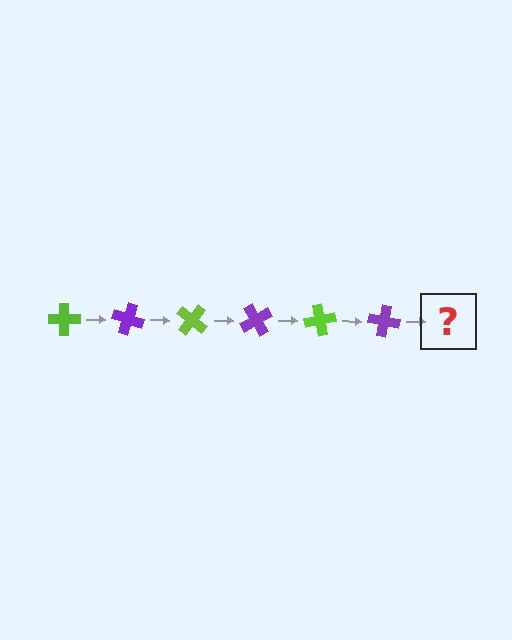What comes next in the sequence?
The next element should be a lime cross, rotated 120 degrees from the start.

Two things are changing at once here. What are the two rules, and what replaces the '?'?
The two rules are that it rotates 20 degrees each step and the color cycles through lime and purple. The '?' should be a lime cross, rotated 120 degrees from the start.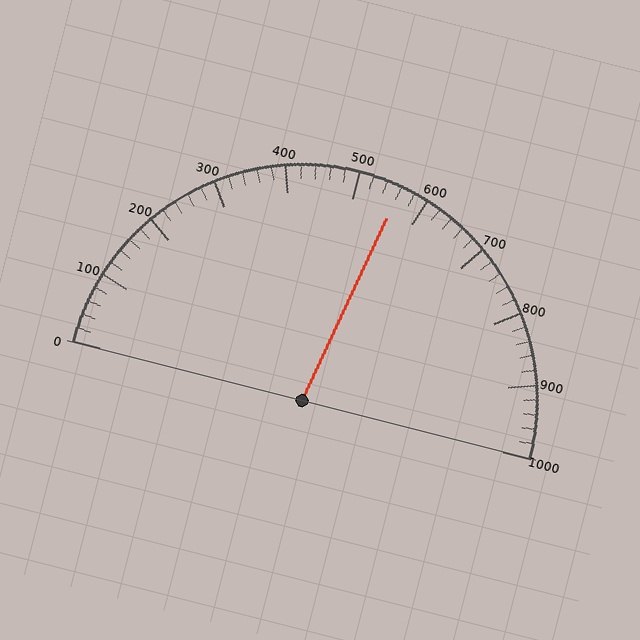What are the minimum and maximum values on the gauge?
The gauge ranges from 0 to 1000.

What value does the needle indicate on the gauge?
The needle indicates approximately 560.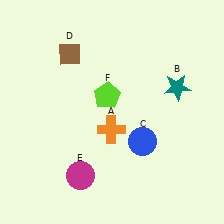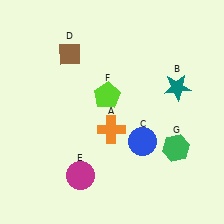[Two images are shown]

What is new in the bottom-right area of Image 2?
A green hexagon (G) was added in the bottom-right area of Image 2.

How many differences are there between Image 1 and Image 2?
There is 1 difference between the two images.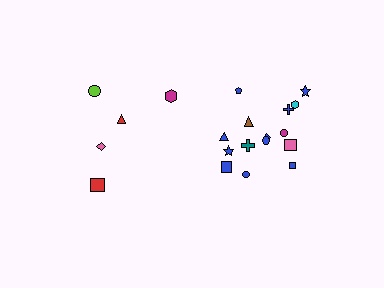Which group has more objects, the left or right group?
The right group.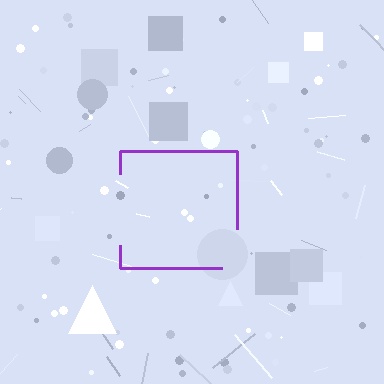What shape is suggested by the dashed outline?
The dashed outline suggests a square.